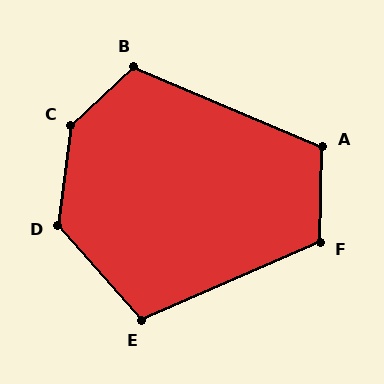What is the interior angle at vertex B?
Approximately 114 degrees (obtuse).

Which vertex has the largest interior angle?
C, at approximately 141 degrees.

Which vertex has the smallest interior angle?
E, at approximately 108 degrees.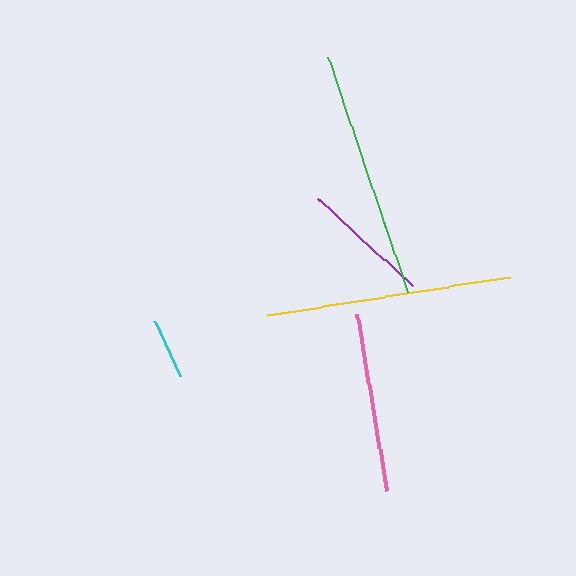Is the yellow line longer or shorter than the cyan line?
The yellow line is longer than the cyan line.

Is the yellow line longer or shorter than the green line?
The green line is longer than the yellow line.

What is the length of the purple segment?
The purple segment is approximately 128 pixels long.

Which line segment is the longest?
The green line is the longest at approximately 247 pixels.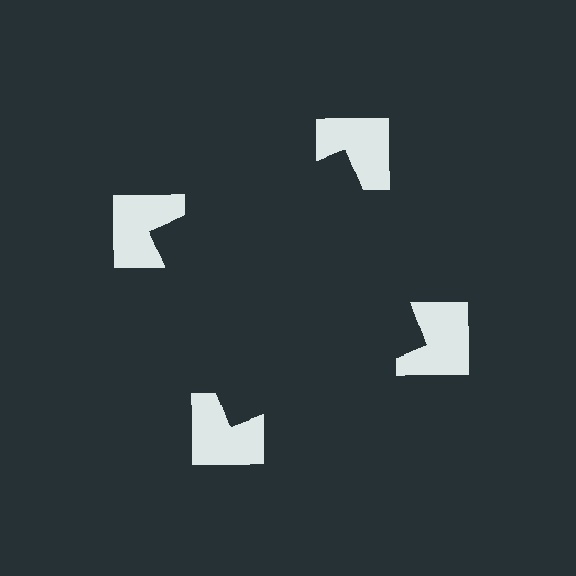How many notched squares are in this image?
There are 4 — one at each vertex of the illusory square.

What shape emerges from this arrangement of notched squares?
An illusory square — its edges are inferred from the aligned wedge cuts in the notched squares, not physically drawn.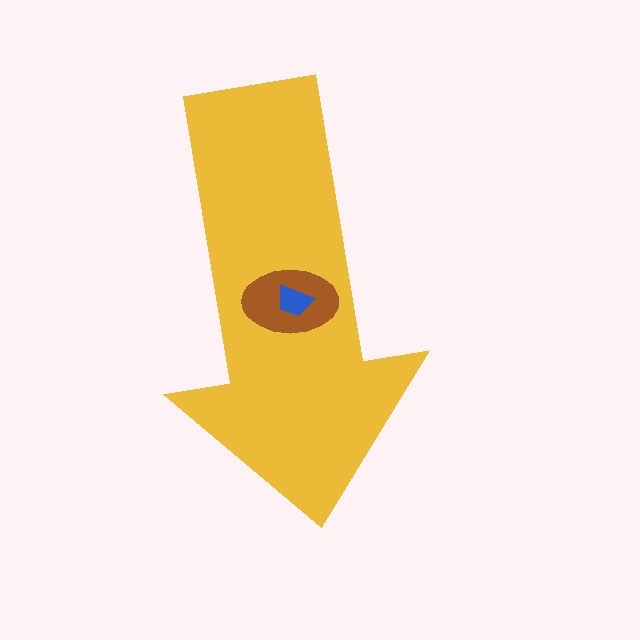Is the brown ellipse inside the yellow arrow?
Yes.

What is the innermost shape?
The blue trapezoid.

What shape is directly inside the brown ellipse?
The blue trapezoid.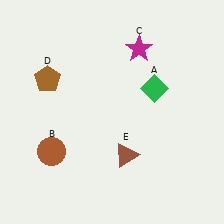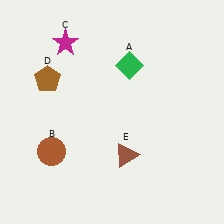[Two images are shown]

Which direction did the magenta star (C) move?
The magenta star (C) moved left.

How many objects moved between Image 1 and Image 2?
2 objects moved between the two images.